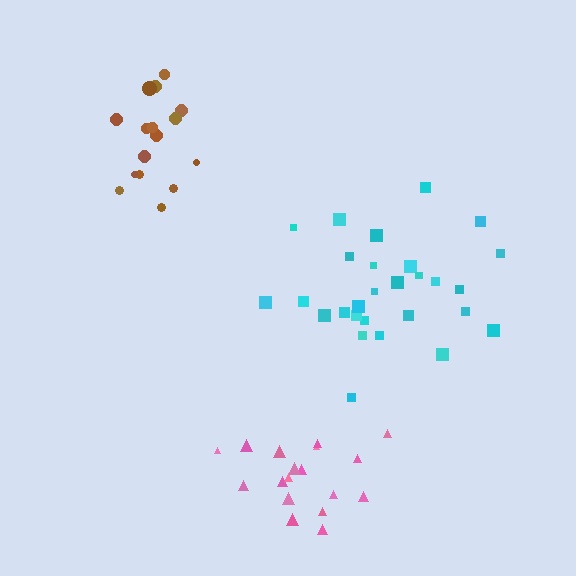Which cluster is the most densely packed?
Brown.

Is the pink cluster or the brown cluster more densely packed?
Brown.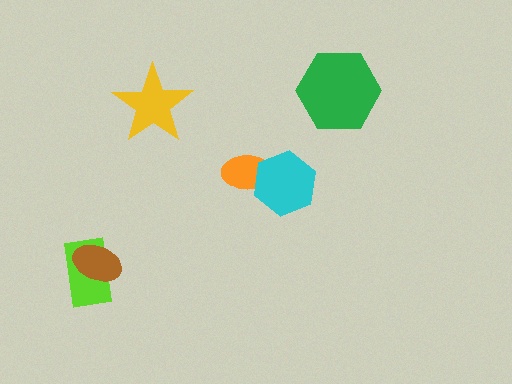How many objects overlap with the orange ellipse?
1 object overlaps with the orange ellipse.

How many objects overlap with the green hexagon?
0 objects overlap with the green hexagon.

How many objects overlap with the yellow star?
0 objects overlap with the yellow star.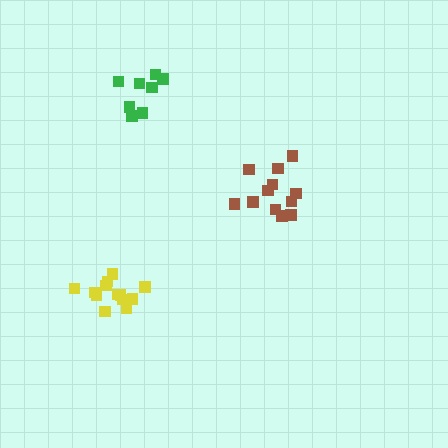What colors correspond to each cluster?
The clusters are colored: yellow, brown, green.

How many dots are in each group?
Group 1: 13 dots, Group 2: 12 dots, Group 3: 8 dots (33 total).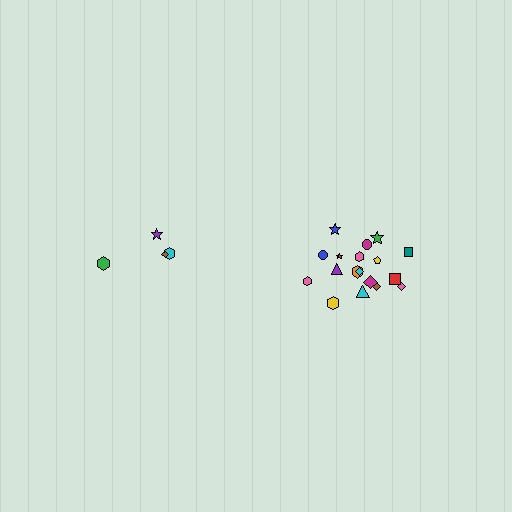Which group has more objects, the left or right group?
The right group.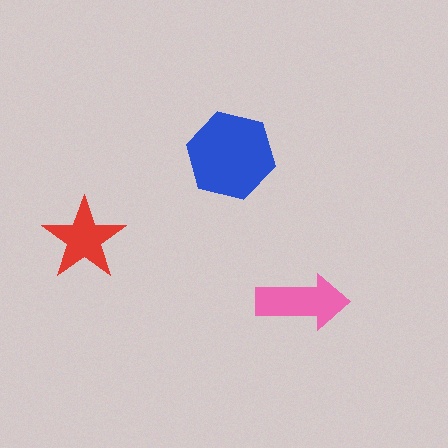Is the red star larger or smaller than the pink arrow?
Smaller.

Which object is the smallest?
The red star.